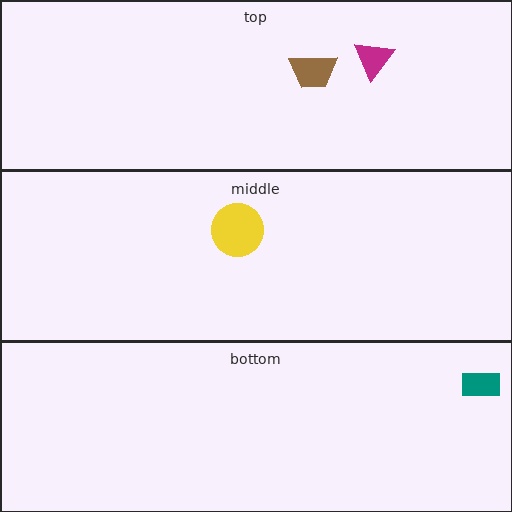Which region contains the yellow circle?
The middle region.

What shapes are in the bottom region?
The teal rectangle.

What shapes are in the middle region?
The yellow circle.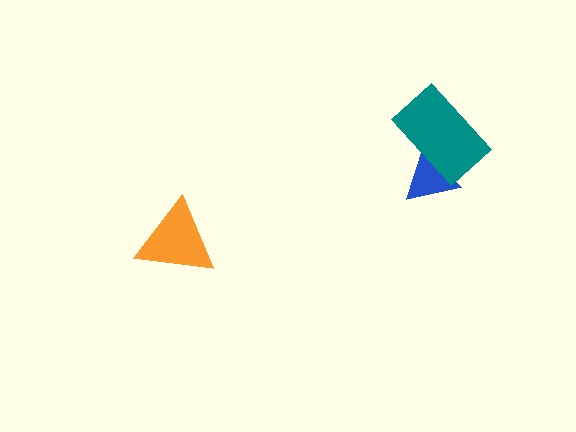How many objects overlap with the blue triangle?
1 object overlaps with the blue triangle.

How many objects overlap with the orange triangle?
0 objects overlap with the orange triangle.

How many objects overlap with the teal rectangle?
1 object overlaps with the teal rectangle.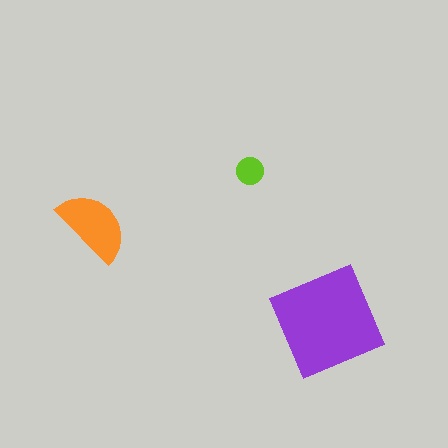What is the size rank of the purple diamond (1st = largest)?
1st.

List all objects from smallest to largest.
The lime circle, the orange semicircle, the purple diamond.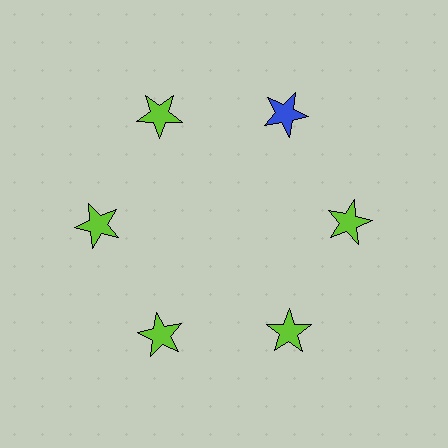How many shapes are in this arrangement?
There are 6 shapes arranged in a ring pattern.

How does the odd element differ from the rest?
It has a different color: blue instead of lime.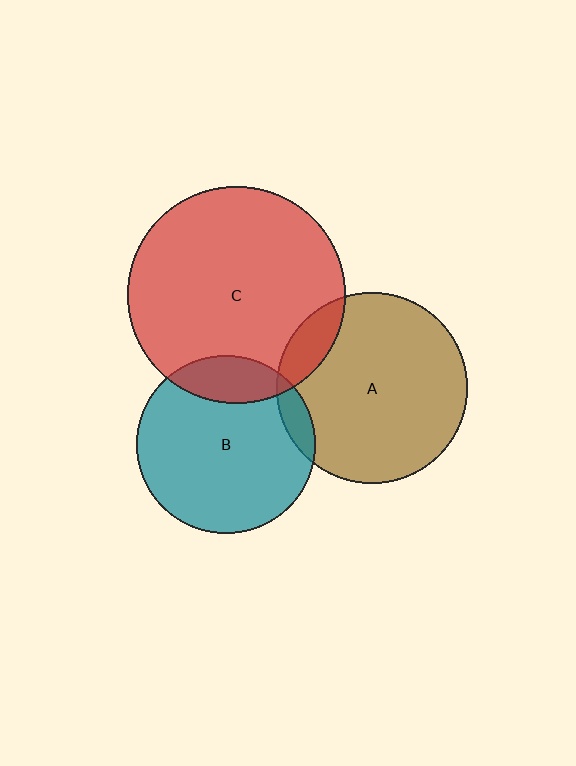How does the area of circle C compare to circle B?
Approximately 1.5 times.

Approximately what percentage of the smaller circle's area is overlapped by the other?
Approximately 5%.